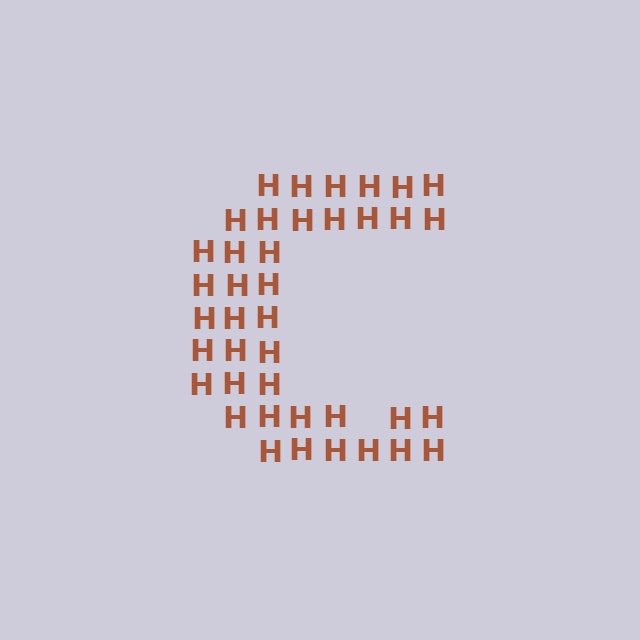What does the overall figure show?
The overall figure shows the letter C.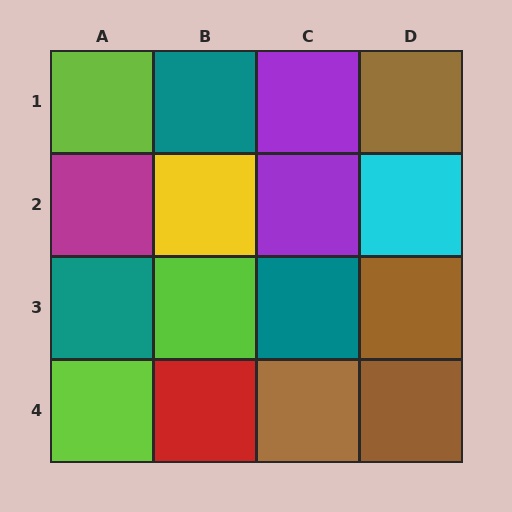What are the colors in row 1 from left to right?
Lime, teal, purple, brown.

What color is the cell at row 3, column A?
Teal.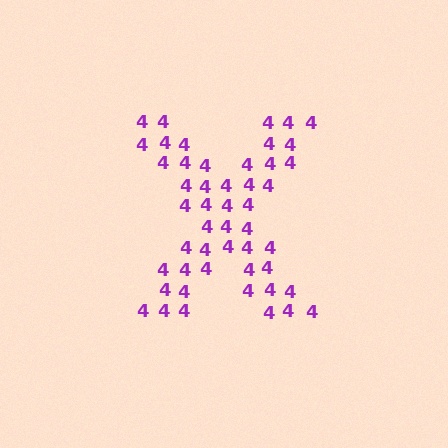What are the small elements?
The small elements are digit 4's.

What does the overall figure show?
The overall figure shows the letter X.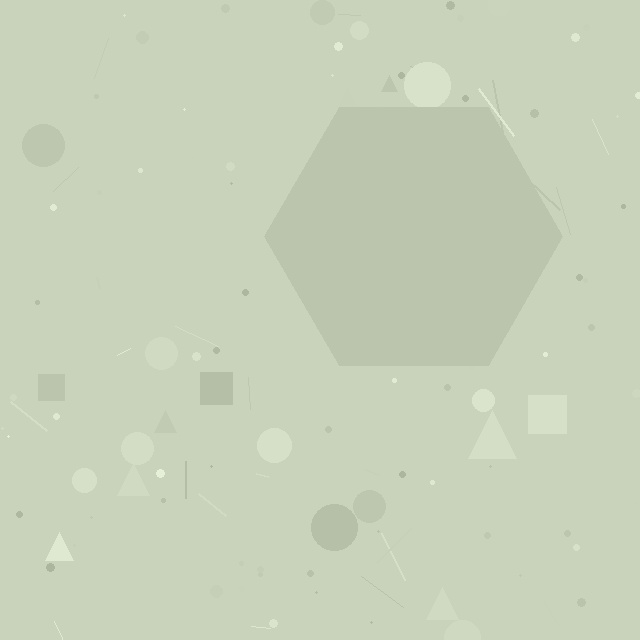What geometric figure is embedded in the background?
A hexagon is embedded in the background.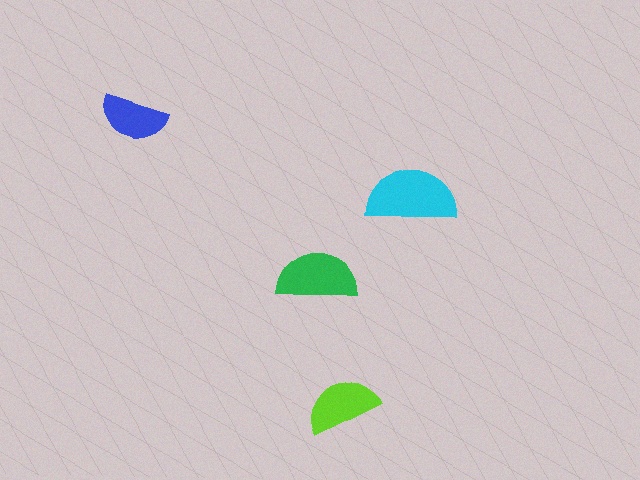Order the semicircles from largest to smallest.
the cyan one, the green one, the lime one, the blue one.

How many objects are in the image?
There are 4 objects in the image.